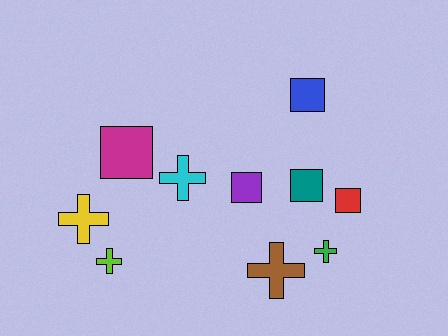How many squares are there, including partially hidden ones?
There are 5 squares.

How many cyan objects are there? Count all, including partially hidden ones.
There is 1 cyan object.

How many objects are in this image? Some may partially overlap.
There are 10 objects.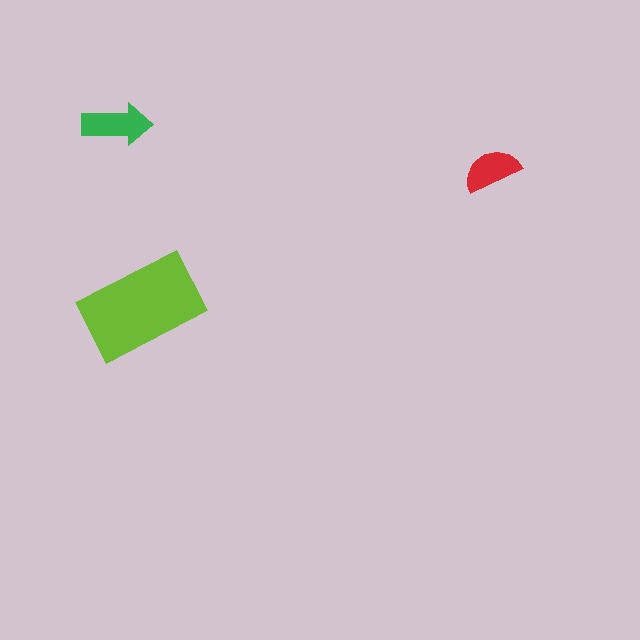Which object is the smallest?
The red semicircle.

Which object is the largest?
The lime rectangle.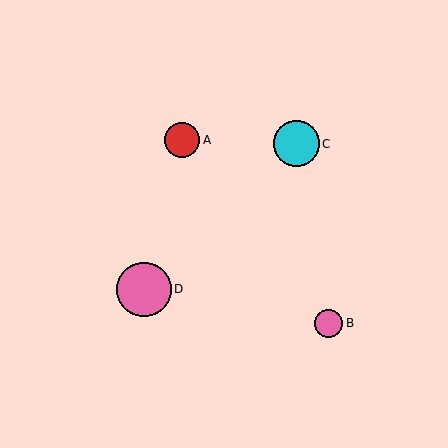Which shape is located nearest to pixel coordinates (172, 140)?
The red circle (labeled A) at (182, 140) is nearest to that location.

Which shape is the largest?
The pink circle (labeled D) is the largest.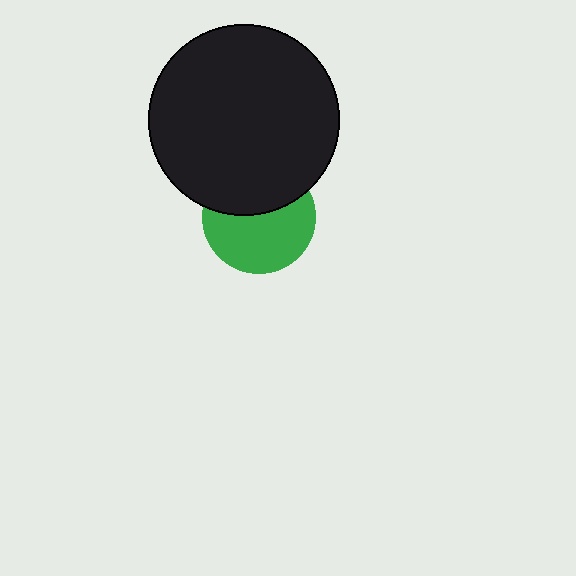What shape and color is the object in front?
The object in front is a black circle.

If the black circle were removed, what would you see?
You would see the complete green circle.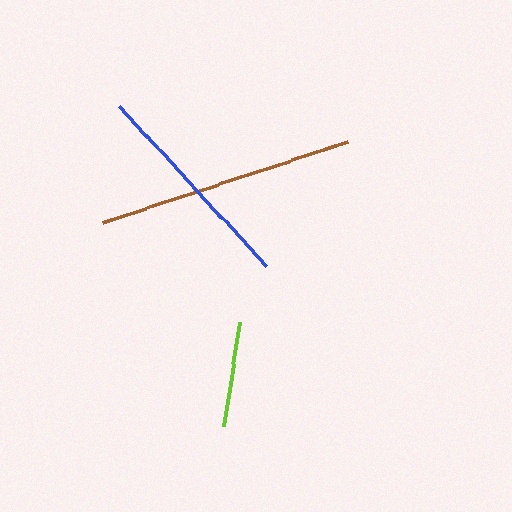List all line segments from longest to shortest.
From longest to shortest: brown, blue, lime.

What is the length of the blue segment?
The blue segment is approximately 217 pixels long.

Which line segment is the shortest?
The lime line is the shortest at approximately 105 pixels.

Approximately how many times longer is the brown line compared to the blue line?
The brown line is approximately 1.2 times the length of the blue line.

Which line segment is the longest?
The brown line is the longest at approximately 258 pixels.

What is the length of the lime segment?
The lime segment is approximately 105 pixels long.